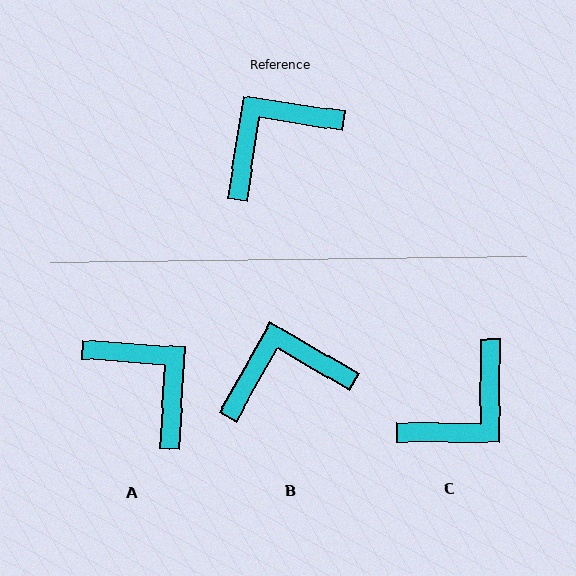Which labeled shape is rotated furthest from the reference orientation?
C, about 172 degrees away.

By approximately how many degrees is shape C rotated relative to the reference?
Approximately 172 degrees clockwise.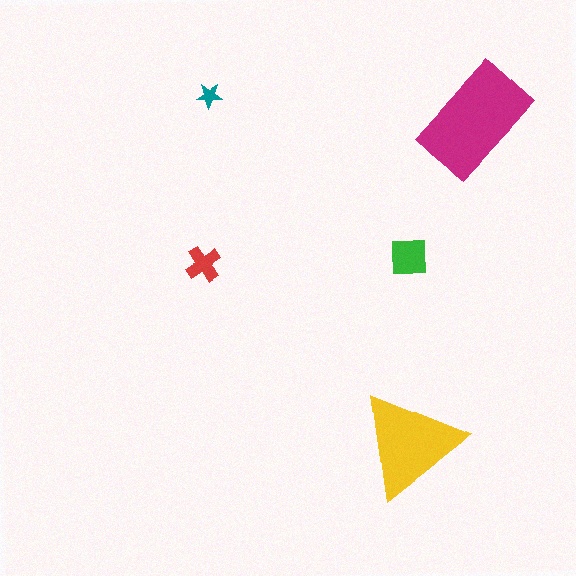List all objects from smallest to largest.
The teal star, the red cross, the green square, the yellow triangle, the magenta rectangle.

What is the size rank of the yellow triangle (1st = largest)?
2nd.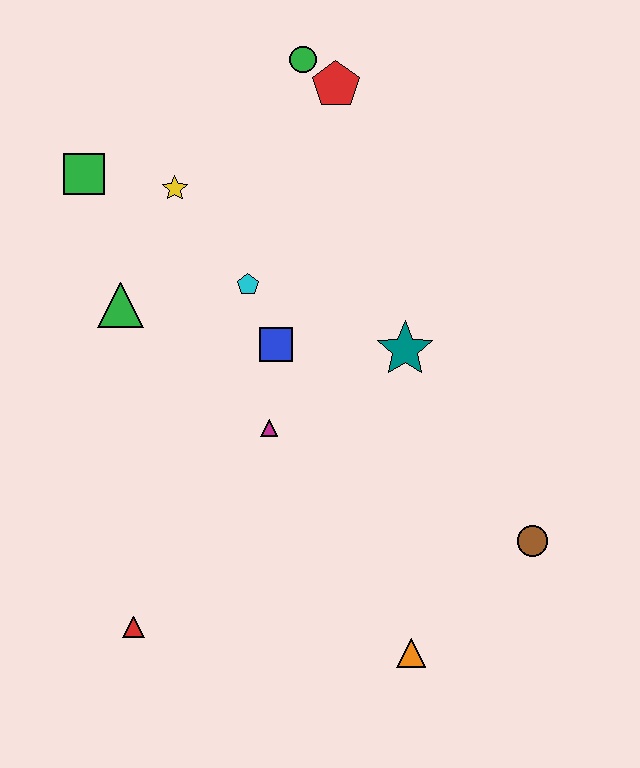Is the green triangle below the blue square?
No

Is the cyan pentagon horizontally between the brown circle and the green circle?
No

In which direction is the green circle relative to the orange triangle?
The green circle is above the orange triangle.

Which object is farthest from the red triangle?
The green circle is farthest from the red triangle.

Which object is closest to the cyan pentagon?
The blue square is closest to the cyan pentagon.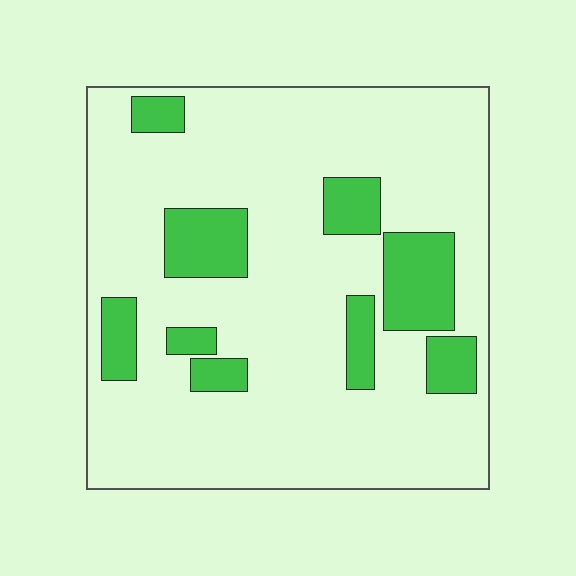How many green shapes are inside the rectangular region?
9.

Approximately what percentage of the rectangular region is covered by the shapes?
Approximately 20%.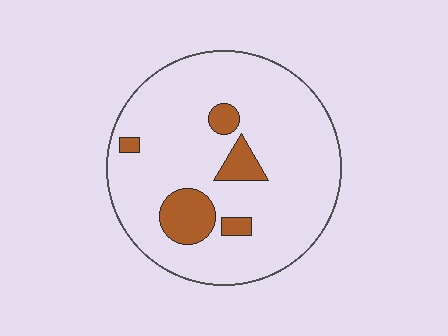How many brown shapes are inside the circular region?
5.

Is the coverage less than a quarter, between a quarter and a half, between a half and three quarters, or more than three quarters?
Less than a quarter.